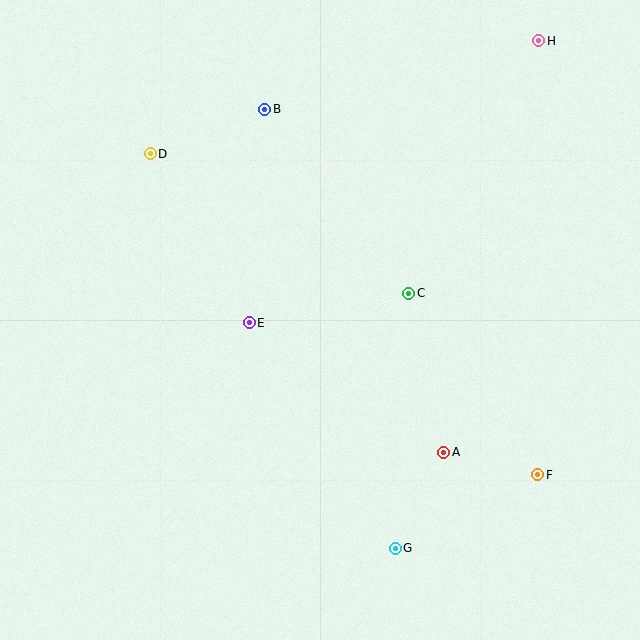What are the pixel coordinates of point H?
Point H is at (539, 41).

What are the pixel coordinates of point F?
Point F is at (538, 475).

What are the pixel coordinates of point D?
Point D is at (150, 154).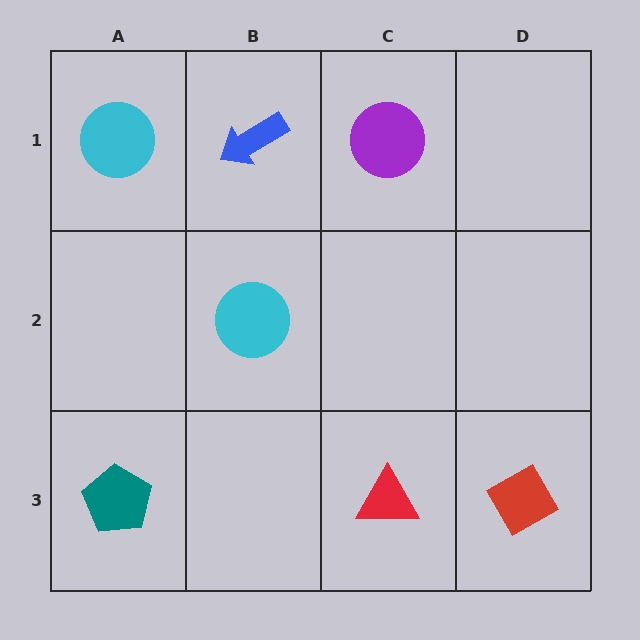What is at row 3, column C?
A red triangle.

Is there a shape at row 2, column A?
No, that cell is empty.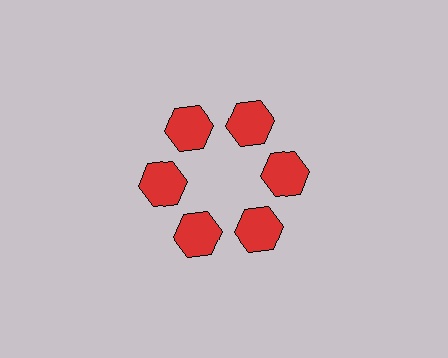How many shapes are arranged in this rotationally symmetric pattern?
There are 6 shapes, arranged in 6 groups of 1.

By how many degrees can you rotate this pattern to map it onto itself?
The pattern maps onto itself every 60 degrees of rotation.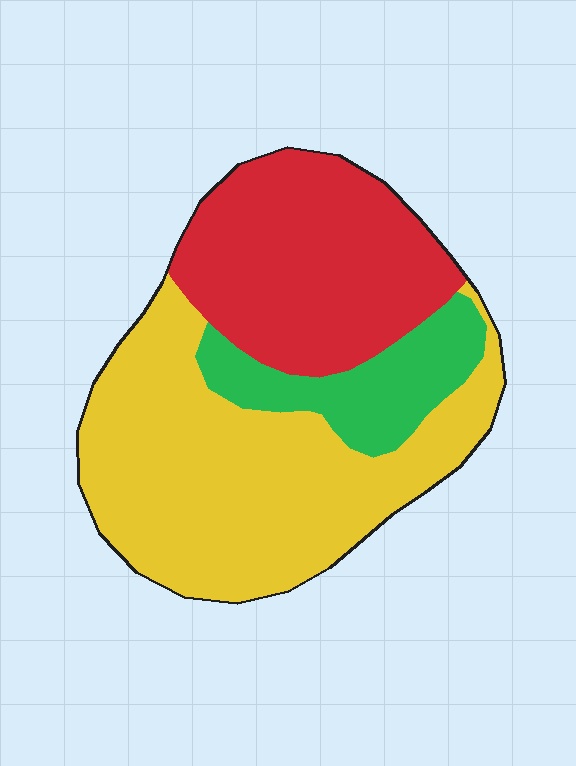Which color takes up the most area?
Yellow, at roughly 50%.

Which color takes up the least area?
Green, at roughly 15%.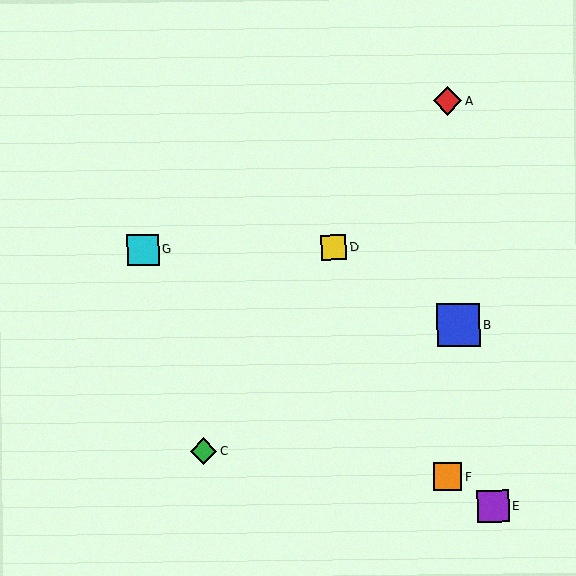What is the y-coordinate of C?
Object C is at y≈451.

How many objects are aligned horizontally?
2 objects (D, G) are aligned horizontally.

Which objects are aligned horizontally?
Objects D, G are aligned horizontally.